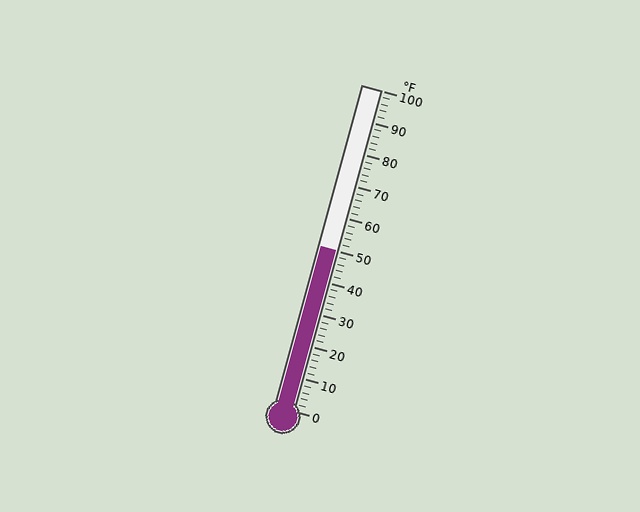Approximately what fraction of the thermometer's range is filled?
The thermometer is filled to approximately 50% of its range.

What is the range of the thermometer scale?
The thermometer scale ranges from 0°F to 100°F.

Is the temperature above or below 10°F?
The temperature is above 10°F.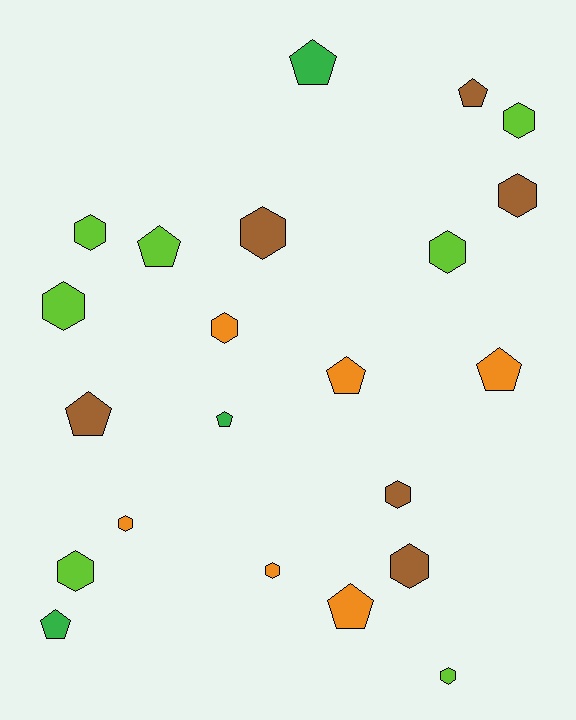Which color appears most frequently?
Lime, with 7 objects.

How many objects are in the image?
There are 22 objects.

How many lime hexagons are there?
There are 6 lime hexagons.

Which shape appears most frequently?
Hexagon, with 13 objects.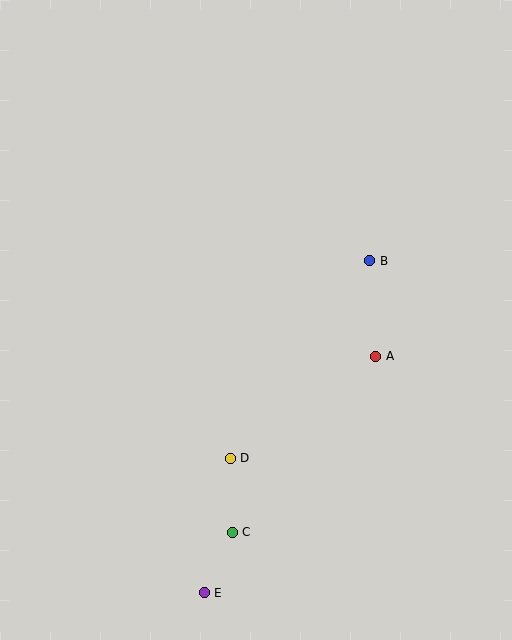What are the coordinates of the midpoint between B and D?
The midpoint between B and D is at (300, 359).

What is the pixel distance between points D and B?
The distance between D and B is 242 pixels.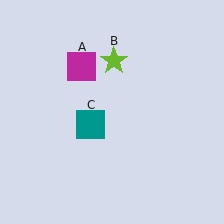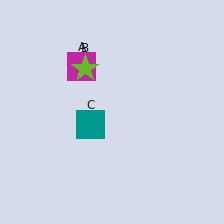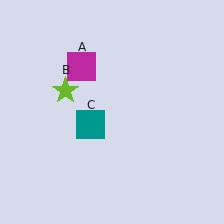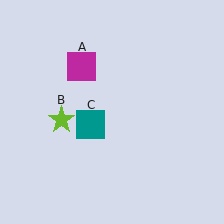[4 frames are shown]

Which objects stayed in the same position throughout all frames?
Magenta square (object A) and teal square (object C) remained stationary.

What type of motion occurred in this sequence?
The lime star (object B) rotated counterclockwise around the center of the scene.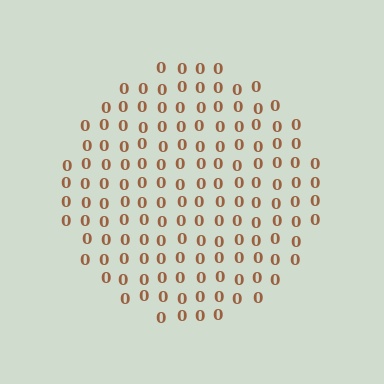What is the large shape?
The large shape is a circle.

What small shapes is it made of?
It is made of small digit 0's.